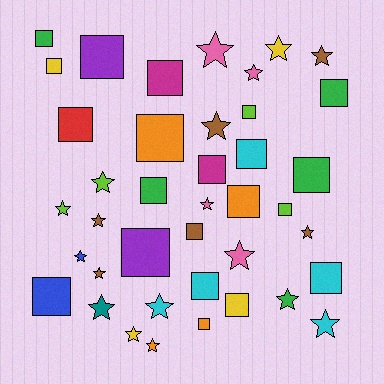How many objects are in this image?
There are 40 objects.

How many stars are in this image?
There are 19 stars.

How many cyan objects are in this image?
There are 5 cyan objects.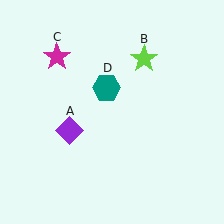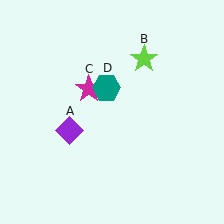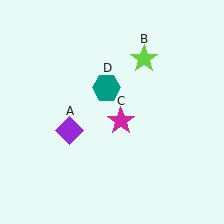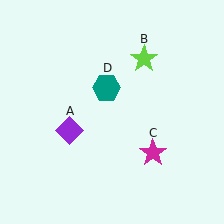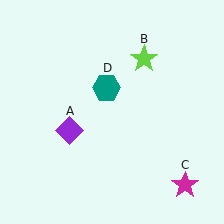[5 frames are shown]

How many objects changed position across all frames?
1 object changed position: magenta star (object C).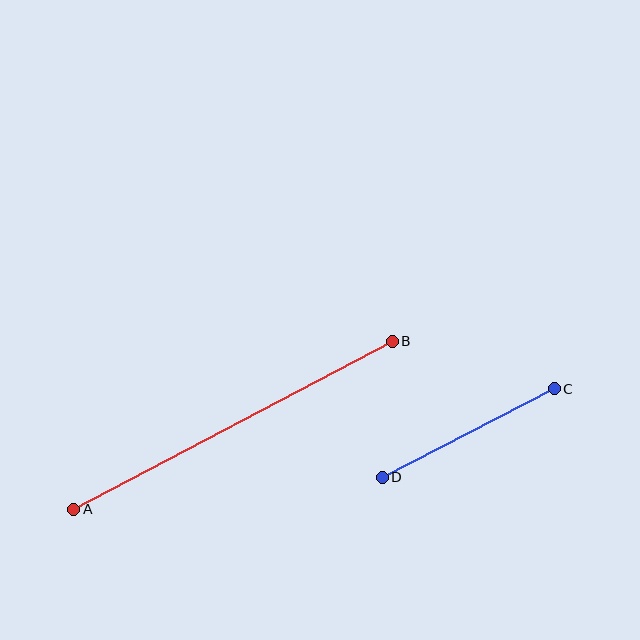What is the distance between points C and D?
The distance is approximately 194 pixels.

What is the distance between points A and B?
The distance is approximately 360 pixels.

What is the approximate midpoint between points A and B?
The midpoint is at approximately (233, 425) pixels.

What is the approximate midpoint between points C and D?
The midpoint is at approximately (468, 433) pixels.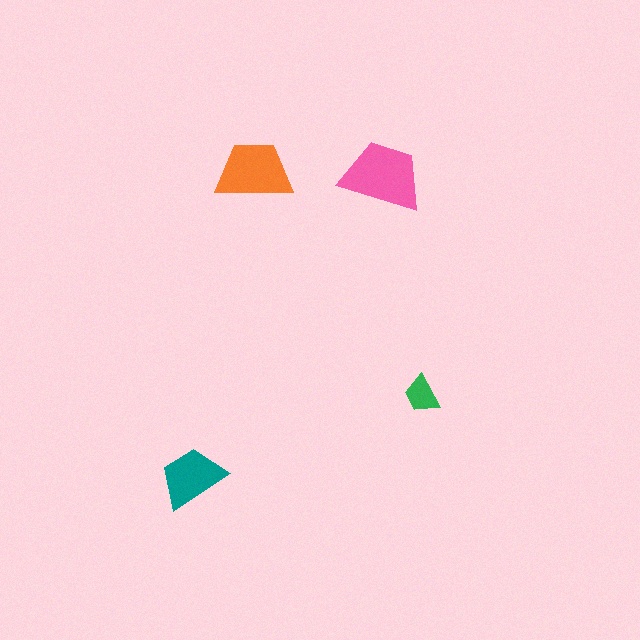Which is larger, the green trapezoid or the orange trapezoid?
The orange one.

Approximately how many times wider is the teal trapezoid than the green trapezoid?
About 1.5 times wider.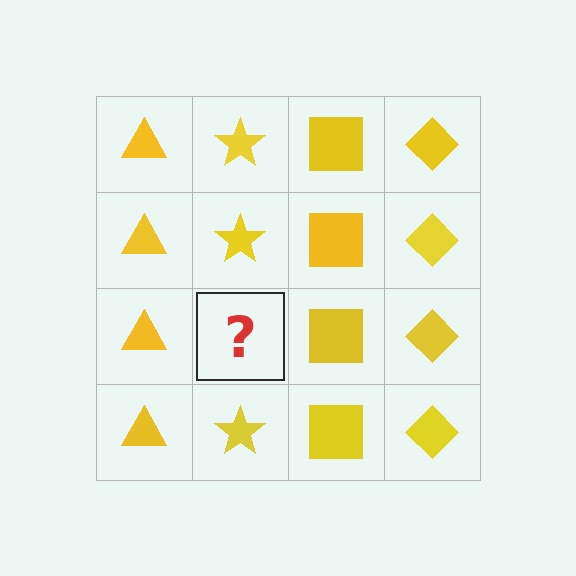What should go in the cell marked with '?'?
The missing cell should contain a yellow star.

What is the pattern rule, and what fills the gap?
The rule is that each column has a consistent shape. The gap should be filled with a yellow star.